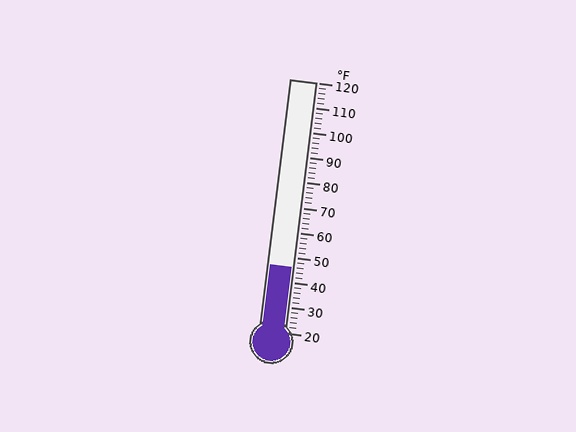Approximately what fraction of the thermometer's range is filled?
The thermometer is filled to approximately 25% of its range.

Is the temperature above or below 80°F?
The temperature is below 80°F.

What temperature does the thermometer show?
The thermometer shows approximately 46°F.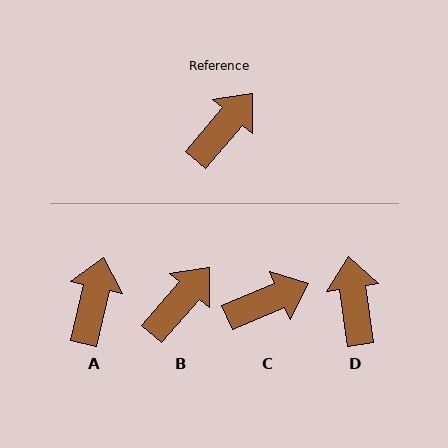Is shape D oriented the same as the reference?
No, it is off by about 49 degrees.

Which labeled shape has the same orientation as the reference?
B.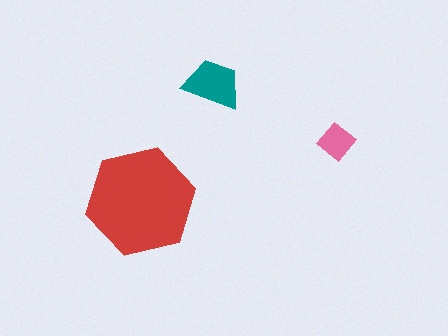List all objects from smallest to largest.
The pink diamond, the teal trapezoid, the red hexagon.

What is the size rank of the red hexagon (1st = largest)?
1st.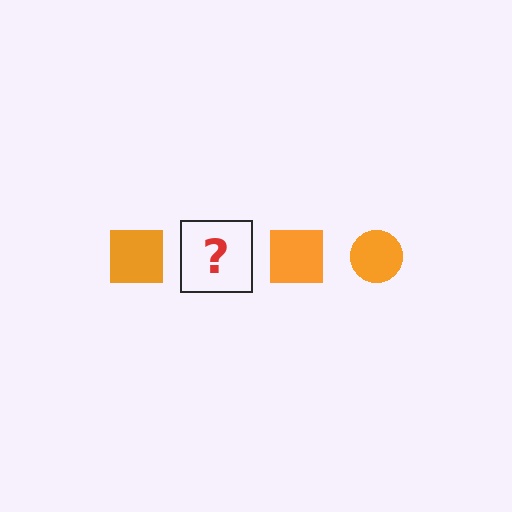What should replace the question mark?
The question mark should be replaced with an orange circle.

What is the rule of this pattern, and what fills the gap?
The rule is that the pattern cycles through square, circle shapes in orange. The gap should be filled with an orange circle.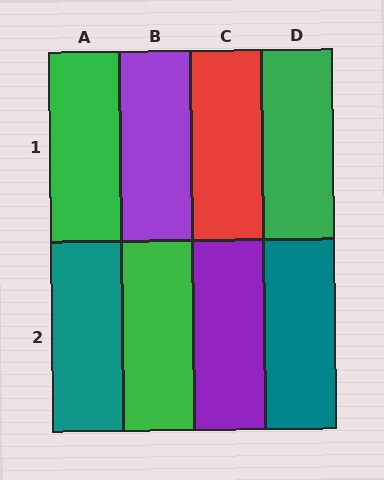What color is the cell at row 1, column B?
Purple.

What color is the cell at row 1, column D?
Green.